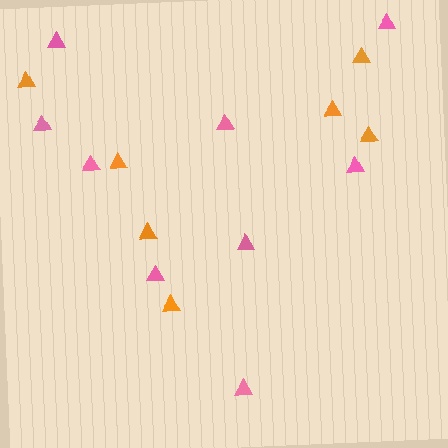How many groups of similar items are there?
There are 2 groups: one group of pink triangles (9) and one group of orange triangles (7).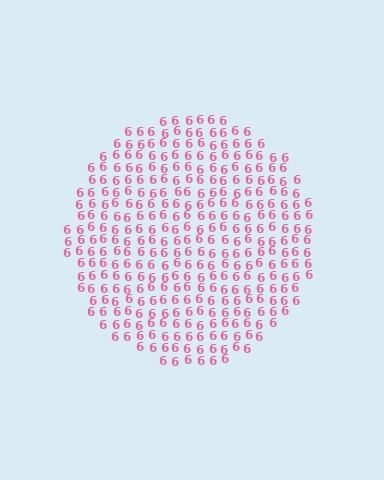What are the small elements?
The small elements are digit 6's.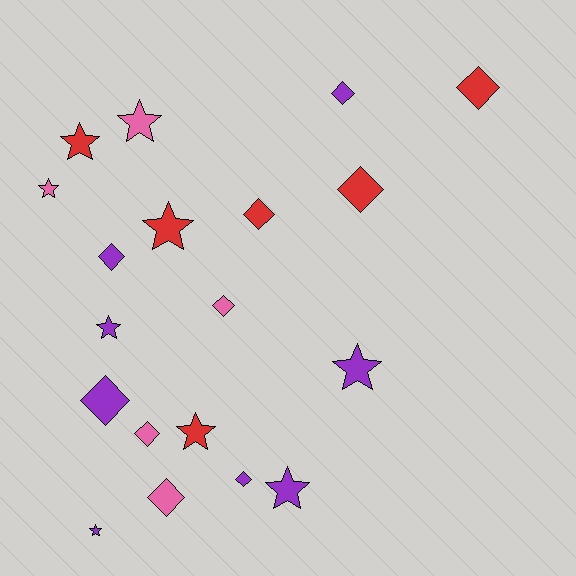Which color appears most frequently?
Purple, with 8 objects.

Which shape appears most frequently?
Diamond, with 10 objects.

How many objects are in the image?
There are 19 objects.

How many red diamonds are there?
There are 3 red diamonds.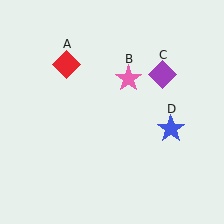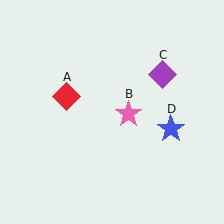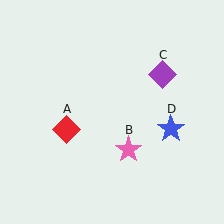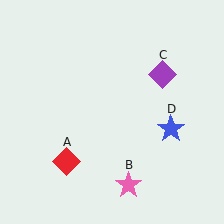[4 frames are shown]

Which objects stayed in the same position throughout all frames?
Purple diamond (object C) and blue star (object D) remained stationary.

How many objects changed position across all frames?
2 objects changed position: red diamond (object A), pink star (object B).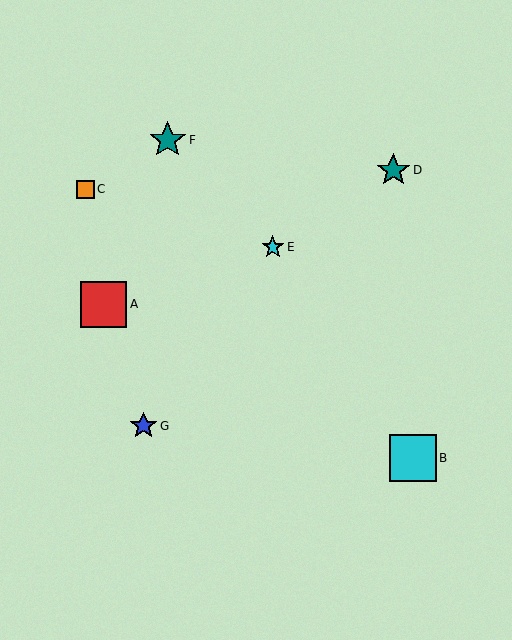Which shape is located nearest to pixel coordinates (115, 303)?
The red square (labeled A) at (103, 304) is nearest to that location.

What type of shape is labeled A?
Shape A is a red square.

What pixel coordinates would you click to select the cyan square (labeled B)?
Click at (413, 458) to select the cyan square B.